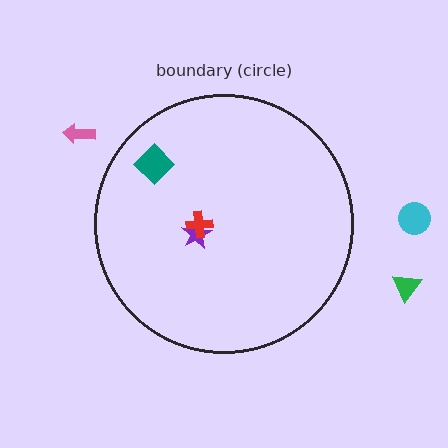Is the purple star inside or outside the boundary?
Inside.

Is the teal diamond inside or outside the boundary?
Inside.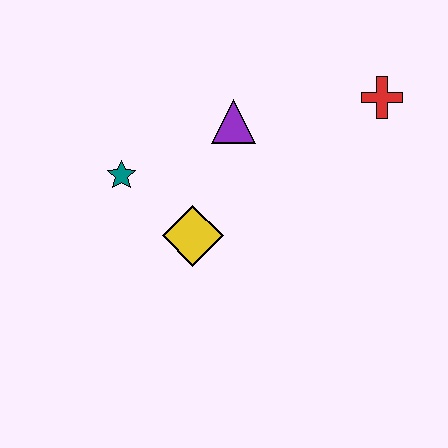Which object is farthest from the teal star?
The red cross is farthest from the teal star.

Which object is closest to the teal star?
The yellow diamond is closest to the teal star.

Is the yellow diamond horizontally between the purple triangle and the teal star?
Yes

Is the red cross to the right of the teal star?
Yes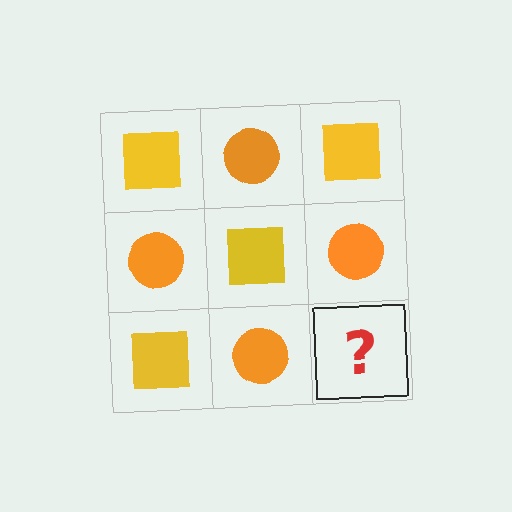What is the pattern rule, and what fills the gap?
The rule is that it alternates yellow square and orange circle in a checkerboard pattern. The gap should be filled with a yellow square.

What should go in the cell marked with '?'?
The missing cell should contain a yellow square.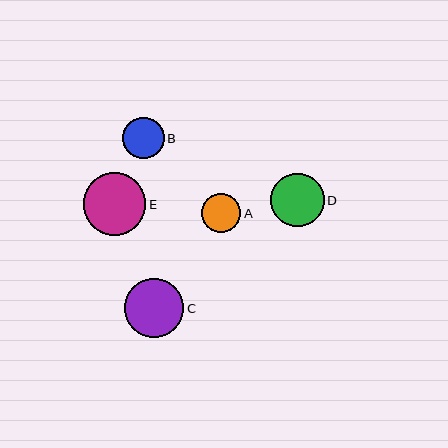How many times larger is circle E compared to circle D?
Circle E is approximately 1.2 times the size of circle D.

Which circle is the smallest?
Circle A is the smallest with a size of approximately 40 pixels.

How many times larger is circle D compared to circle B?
Circle D is approximately 1.3 times the size of circle B.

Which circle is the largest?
Circle E is the largest with a size of approximately 63 pixels.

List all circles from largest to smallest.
From largest to smallest: E, C, D, B, A.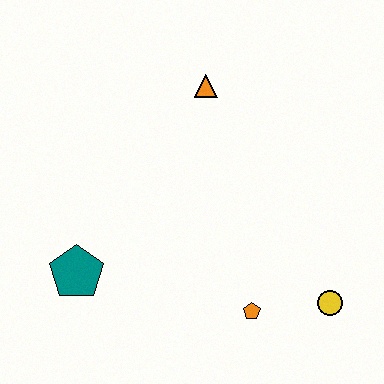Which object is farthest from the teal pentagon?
The yellow circle is farthest from the teal pentagon.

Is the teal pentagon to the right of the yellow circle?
No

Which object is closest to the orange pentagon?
The yellow circle is closest to the orange pentagon.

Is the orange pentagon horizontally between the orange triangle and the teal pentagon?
No